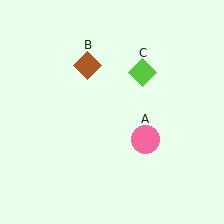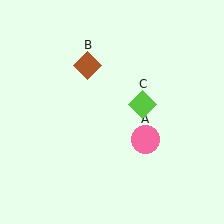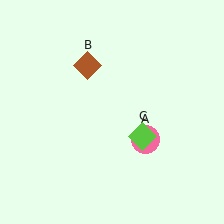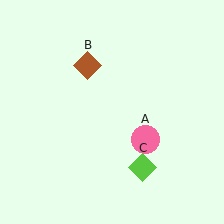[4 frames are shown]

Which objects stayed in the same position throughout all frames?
Pink circle (object A) and brown diamond (object B) remained stationary.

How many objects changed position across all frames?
1 object changed position: lime diamond (object C).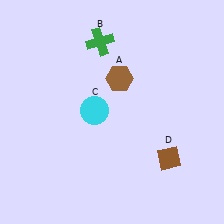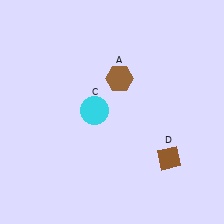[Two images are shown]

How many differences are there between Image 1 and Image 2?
There is 1 difference between the two images.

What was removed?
The green cross (B) was removed in Image 2.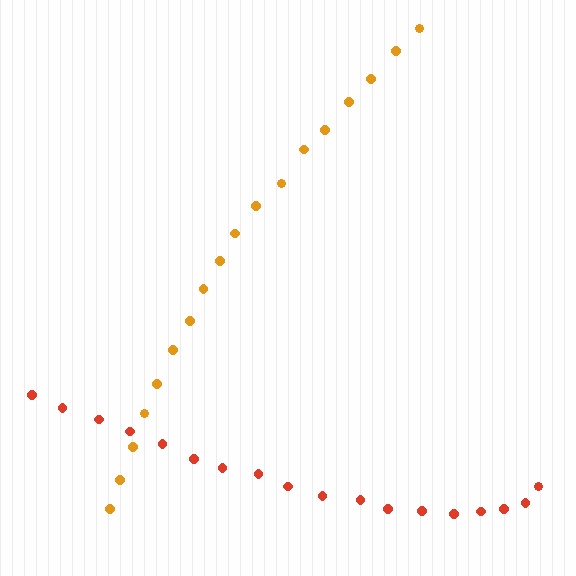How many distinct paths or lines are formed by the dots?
There are 2 distinct paths.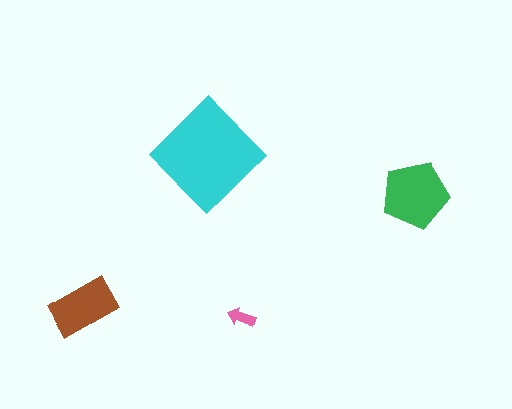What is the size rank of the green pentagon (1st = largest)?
2nd.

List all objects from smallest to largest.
The pink arrow, the brown rectangle, the green pentagon, the cyan diamond.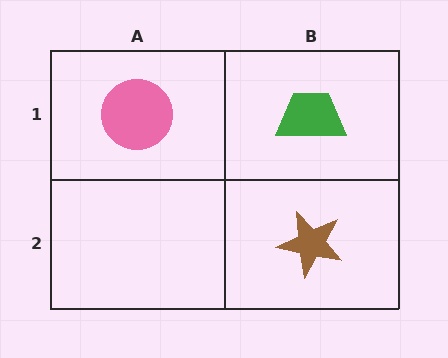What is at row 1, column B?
A green trapezoid.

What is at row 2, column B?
A brown star.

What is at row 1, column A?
A pink circle.